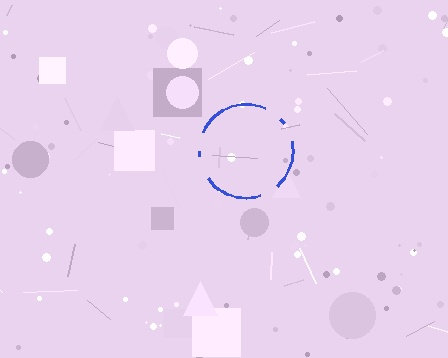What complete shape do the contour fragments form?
The contour fragments form a circle.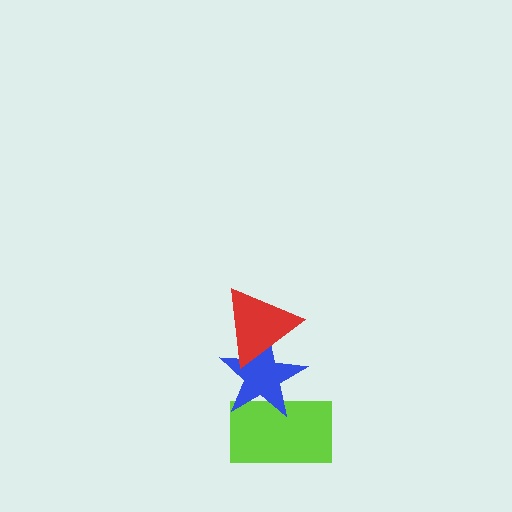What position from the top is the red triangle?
The red triangle is 1st from the top.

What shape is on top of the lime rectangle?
The blue star is on top of the lime rectangle.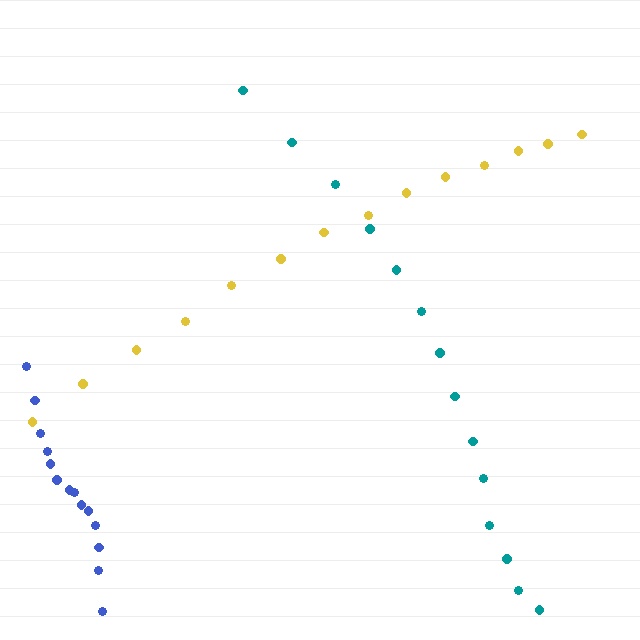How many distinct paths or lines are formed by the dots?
There are 3 distinct paths.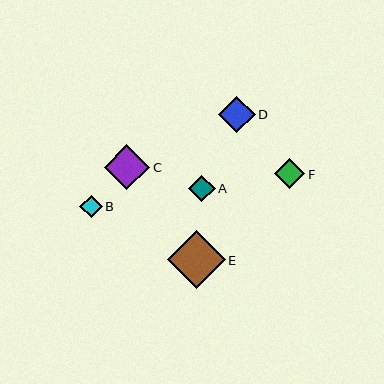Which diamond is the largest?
Diamond E is the largest with a size of approximately 57 pixels.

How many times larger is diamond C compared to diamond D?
Diamond C is approximately 1.3 times the size of diamond D.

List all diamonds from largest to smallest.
From largest to smallest: E, C, D, F, A, B.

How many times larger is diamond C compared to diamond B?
Diamond C is approximately 2.0 times the size of diamond B.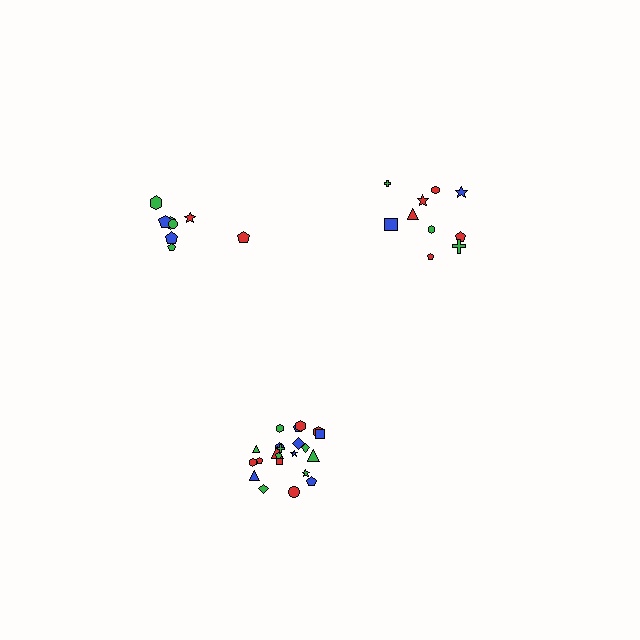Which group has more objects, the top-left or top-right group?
The top-right group.